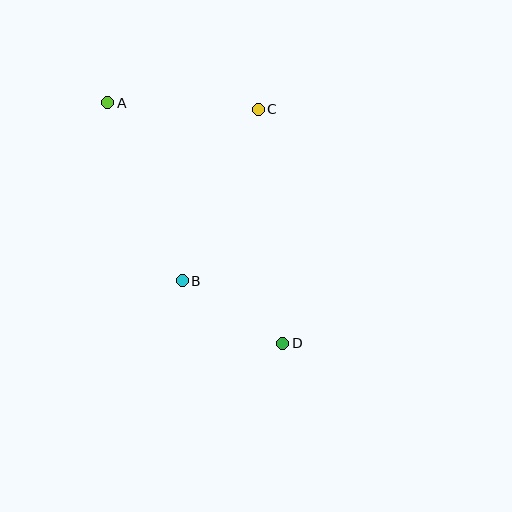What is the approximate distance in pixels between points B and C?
The distance between B and C is approximately 188 pixels.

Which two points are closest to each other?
Points B and D are closest to each other.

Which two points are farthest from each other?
Points A and D are farthest from each other.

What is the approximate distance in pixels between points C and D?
The distance between C and D is approximately 235 pixels.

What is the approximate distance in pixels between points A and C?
The distance between A and C is approximately 150 pixels.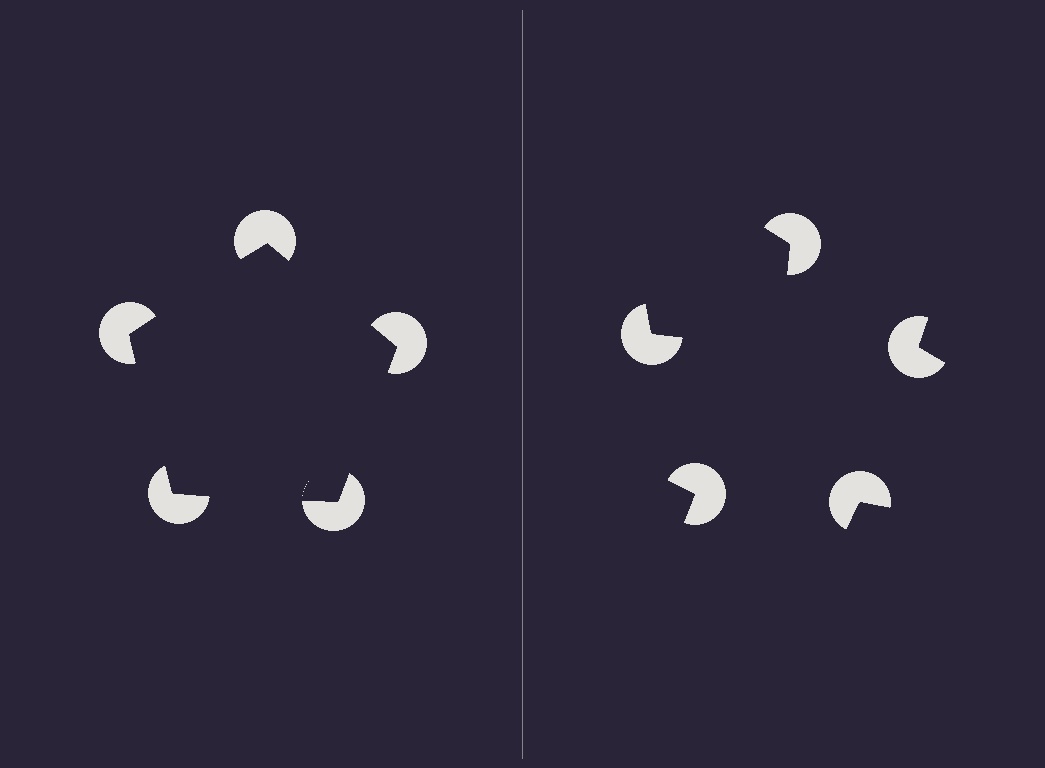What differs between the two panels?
The pac-man discs are positioned identically on both sides; only the wedge orientations differ. On the left they align to a pentagon; on the right they are misaligned.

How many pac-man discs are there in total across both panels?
10 — 5 on each side.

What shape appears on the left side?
An illusory pentagon.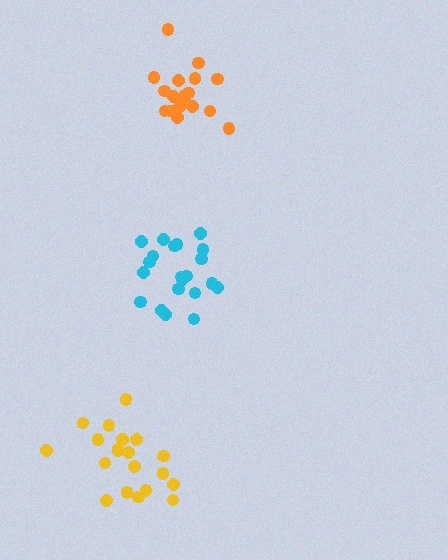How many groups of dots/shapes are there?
There are 3 groups.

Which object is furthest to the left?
The yellow cluster is leftmost.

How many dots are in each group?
Group 1: 21 dots, Group 2: 18 dots, Group 3: 20 dots (59 total).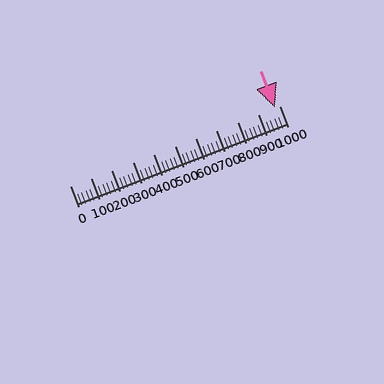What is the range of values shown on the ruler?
The ruler shows values from 0 to 1000.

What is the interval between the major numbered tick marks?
The major tick marks are spaced 100 units apart.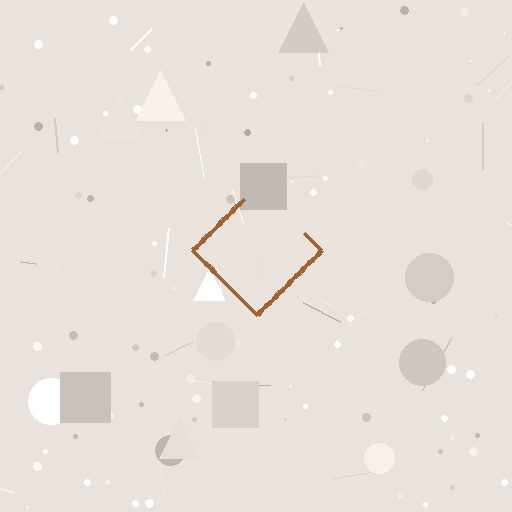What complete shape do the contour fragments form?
The contour fragments form a diamond.